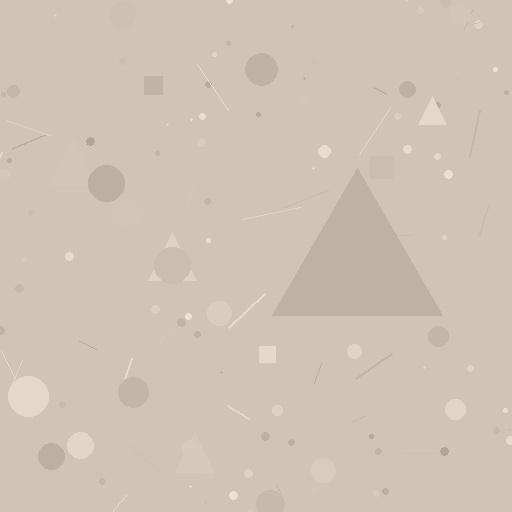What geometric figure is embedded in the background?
A triangle is embedded in the background.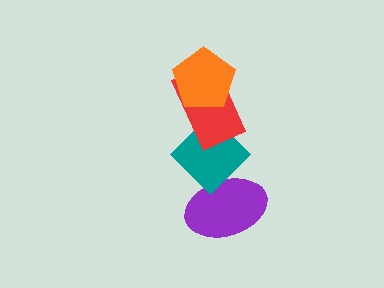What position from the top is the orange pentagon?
The orange pentagon is 1st from the top.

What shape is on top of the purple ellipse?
The teal diamond is on top of the purple ellipse.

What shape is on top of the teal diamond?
The red rectangle is on top of the teal diamond.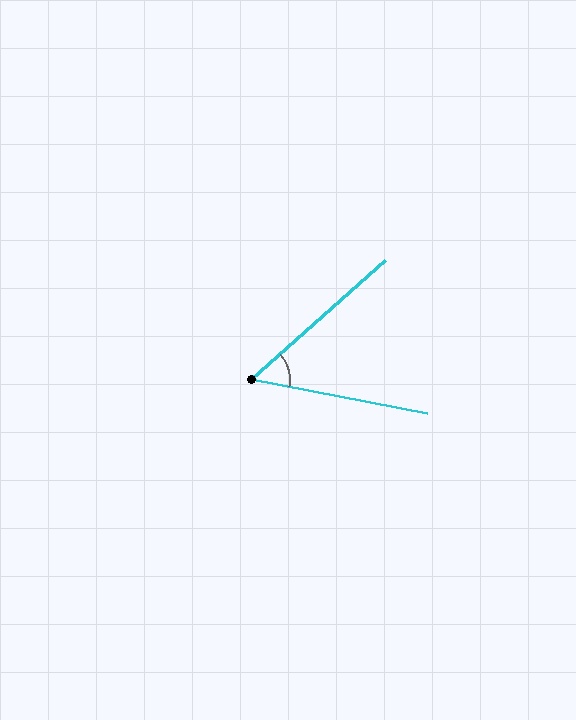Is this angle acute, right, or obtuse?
It is acute.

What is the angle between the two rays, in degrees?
Approximately 53 degrees.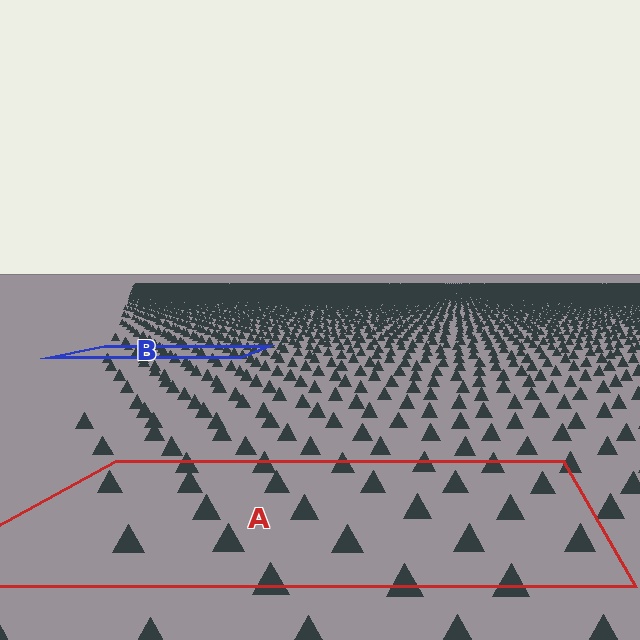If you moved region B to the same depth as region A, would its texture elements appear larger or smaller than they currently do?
They would appear larger. At a closer depth, the same texture elements are projected at a bigger on-screen size.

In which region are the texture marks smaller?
The texture marks are smaller in region B, because it is farther away.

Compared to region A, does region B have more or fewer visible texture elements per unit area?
Region B has more texture elements per unit area — they are packed more densely because it is farther away.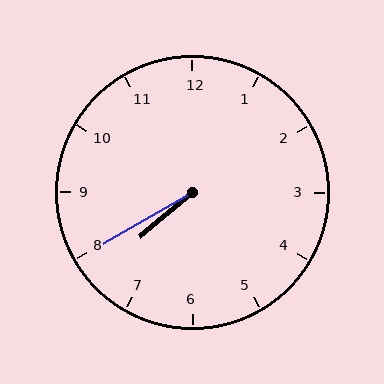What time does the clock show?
7:40.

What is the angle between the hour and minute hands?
Approximately 10 degrees.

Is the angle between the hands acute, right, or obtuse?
It is acute.